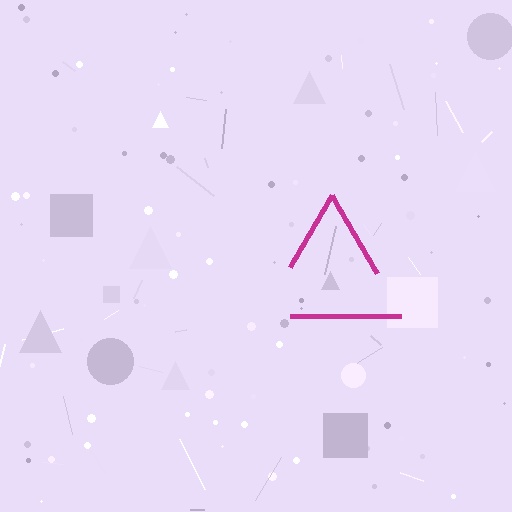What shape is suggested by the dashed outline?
The dashed outline suggests a triangle.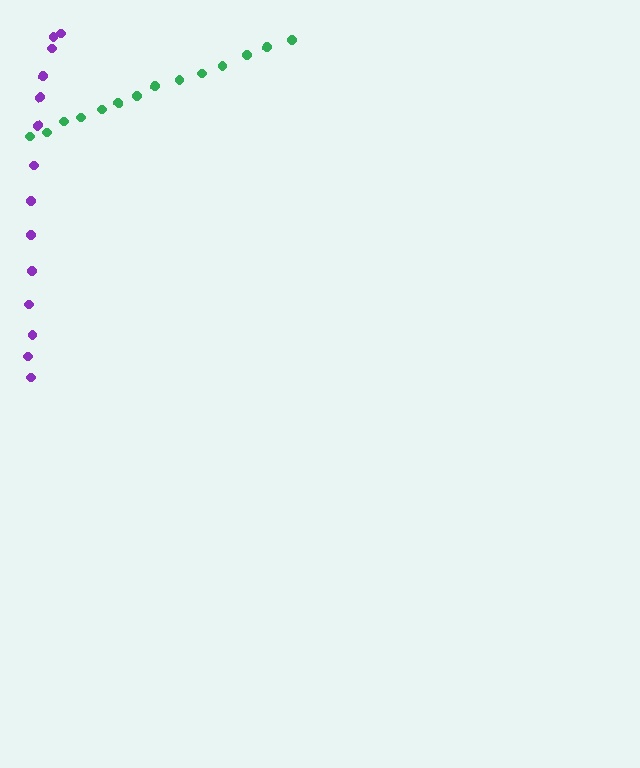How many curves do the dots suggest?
There are 2 distinct paths.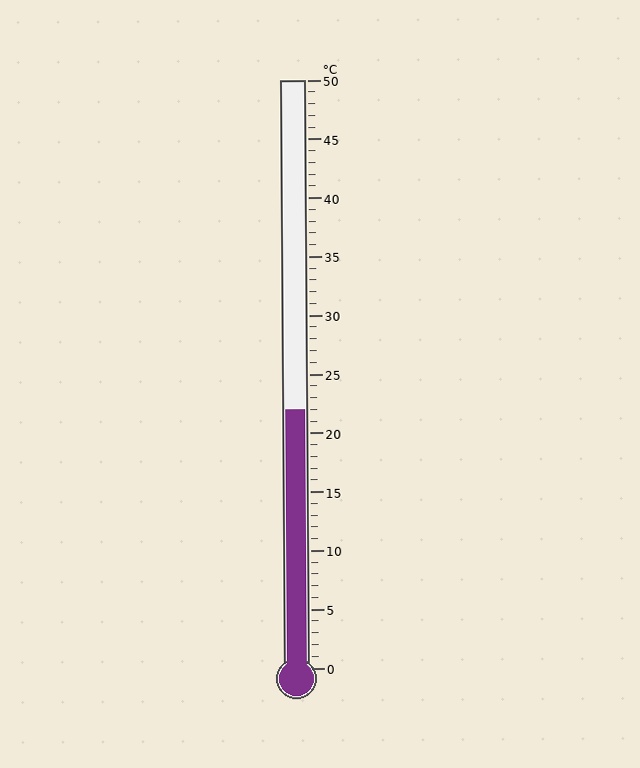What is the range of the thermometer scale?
The thermometer scale ranges from 0°C to 50°C.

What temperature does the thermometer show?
The thermometer shows approximately 22°C.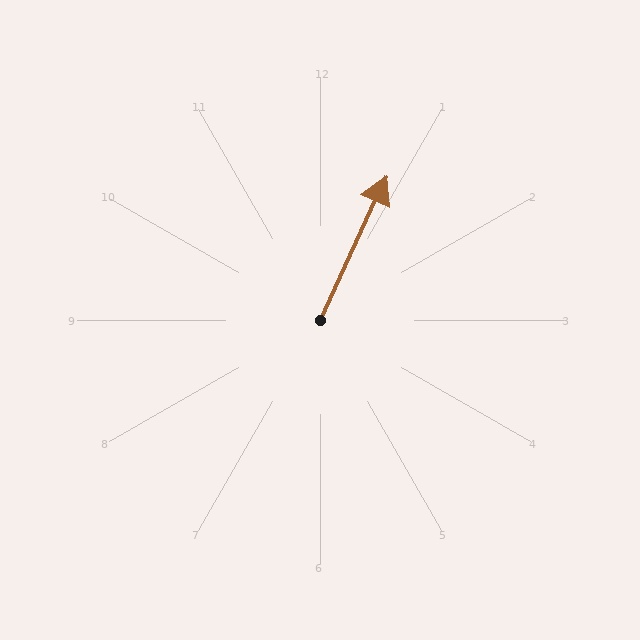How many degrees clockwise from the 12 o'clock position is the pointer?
Approximately 25 degrees.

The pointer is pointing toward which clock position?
Roughly 1 o'clock.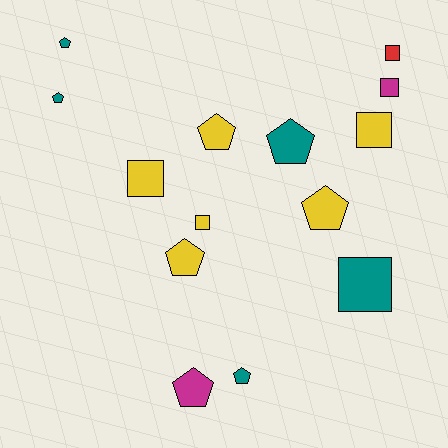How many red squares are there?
There is 1 red square.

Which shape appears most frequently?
Pentagon, with 8 objects.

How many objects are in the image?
There are 14 objects.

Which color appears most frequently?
Yellow, with 6 objects.